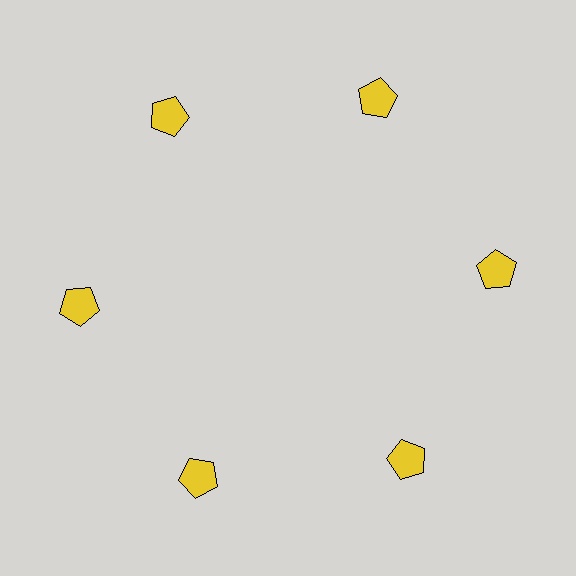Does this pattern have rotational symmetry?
Yes, this pattern has 6-fold rotational symmetry. It looks the same after rotating 60 degrees around the center.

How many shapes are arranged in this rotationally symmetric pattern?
There are 6 shapes, arranged in 6 groups of 1.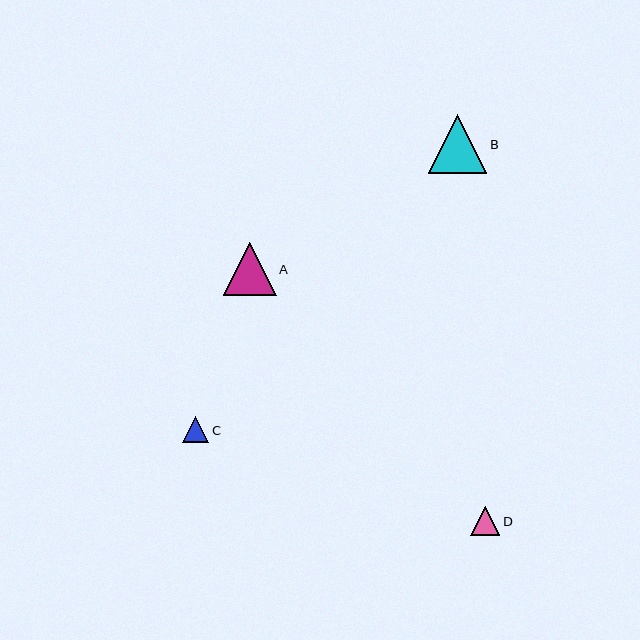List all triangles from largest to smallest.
From largest to smallest: B, A, D, C.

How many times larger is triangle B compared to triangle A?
Triangle B is approximately 1.1 times the size of triangle A.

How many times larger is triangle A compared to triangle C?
Triangle A is approximately 2.0 times the size of triangle C.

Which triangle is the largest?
Triangle B is the largest with a size of approximately 59 pixels.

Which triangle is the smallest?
Triangle C is the smallest with a size of approximately 27 pixels.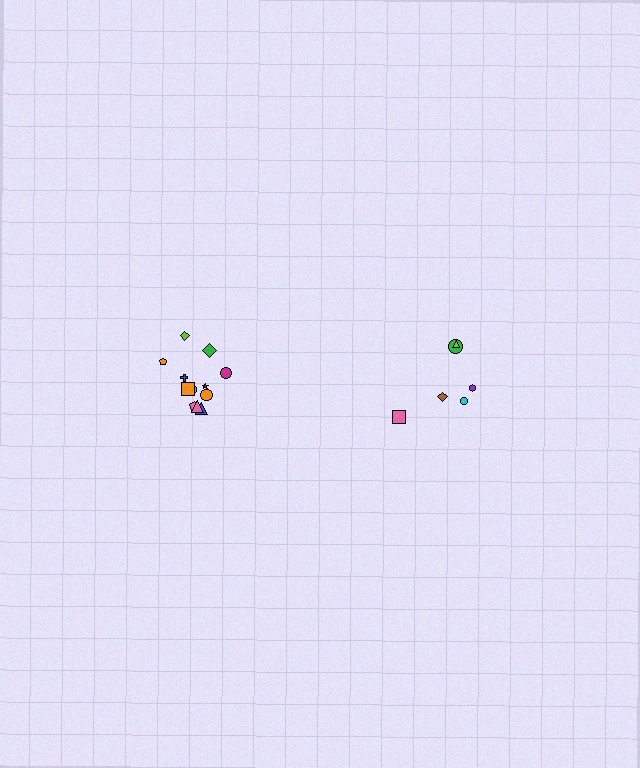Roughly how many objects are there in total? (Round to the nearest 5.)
Roughly 20 objects in total.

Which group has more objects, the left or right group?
The left group.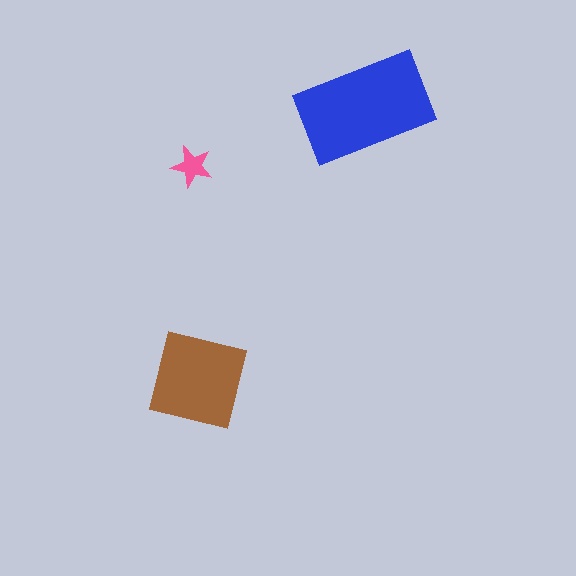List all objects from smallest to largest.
The pink star, the brown square, the blue rectangle.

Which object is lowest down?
The brown square is bottommost.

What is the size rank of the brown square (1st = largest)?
2nd.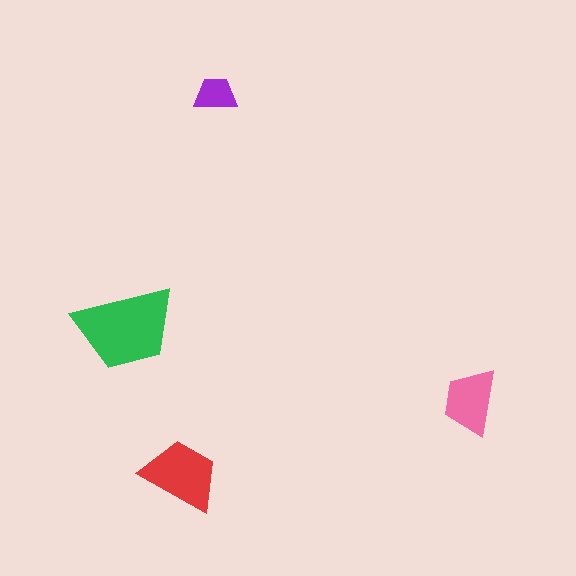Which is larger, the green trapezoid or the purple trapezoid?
The green one.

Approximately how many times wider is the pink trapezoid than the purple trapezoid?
About 1.5 times wider.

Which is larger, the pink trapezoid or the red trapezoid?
The red one.